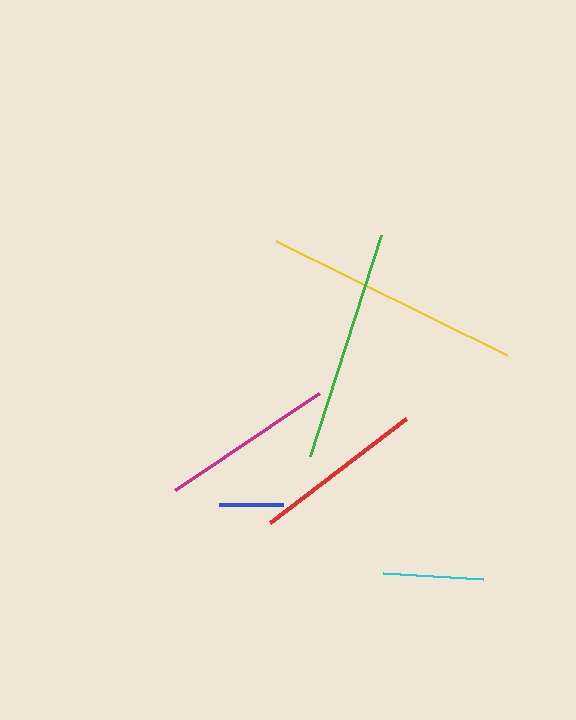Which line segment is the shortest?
The blue line is the shortest at approximately 64 pixels.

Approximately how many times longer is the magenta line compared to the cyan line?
The magenta line is approximately 1.7 times the length of the cyan line.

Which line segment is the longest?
The yellow line is the longest at approximately 257 pixels.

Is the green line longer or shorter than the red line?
The green line is longer than the red line.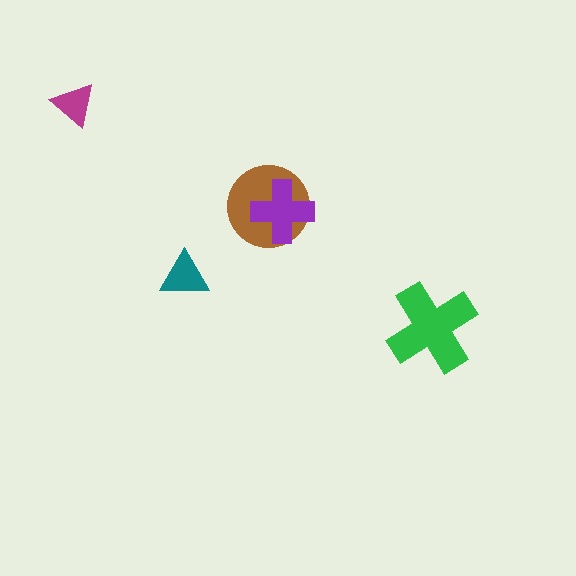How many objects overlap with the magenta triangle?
0 objects overlap with the magenta triangle.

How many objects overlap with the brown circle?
1 object overlaps with the brown circle.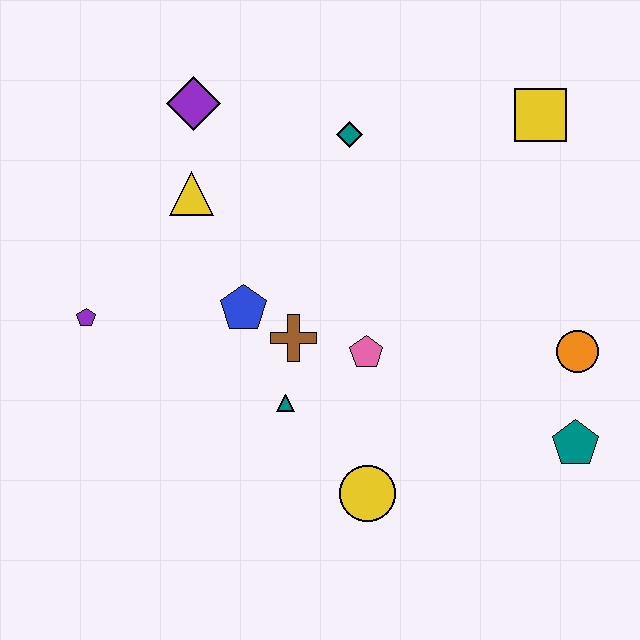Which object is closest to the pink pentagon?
The brown cross is closest to the pink pentagon.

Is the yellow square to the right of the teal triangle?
Yes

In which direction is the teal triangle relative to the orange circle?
The teal triangle is to the left of the orange circle.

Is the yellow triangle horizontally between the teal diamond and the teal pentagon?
No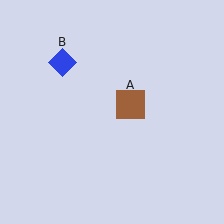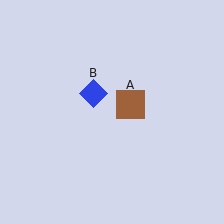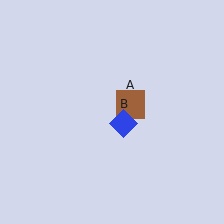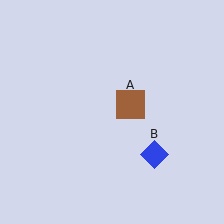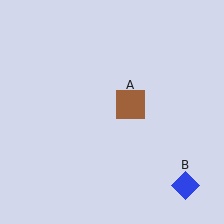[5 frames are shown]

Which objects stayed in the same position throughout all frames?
Brown square (object A) remained stationary.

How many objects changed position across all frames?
1 object changed position: blue diamond (object B).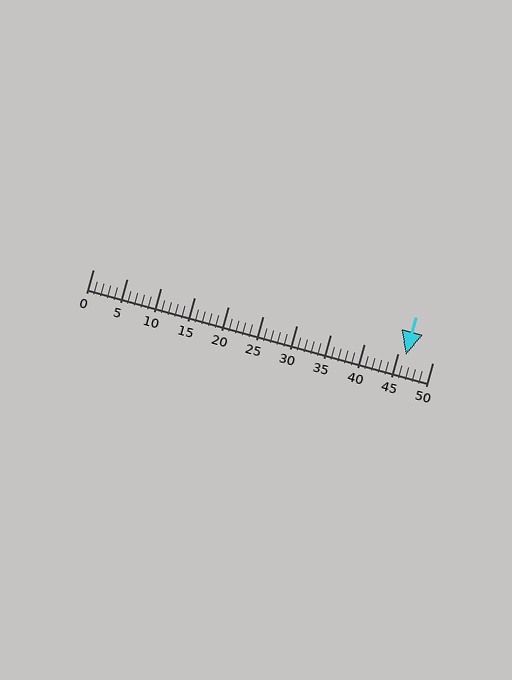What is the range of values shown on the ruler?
The ruler shows values from 0 to 50.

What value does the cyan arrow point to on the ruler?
The cyan arrow points to approximately 46.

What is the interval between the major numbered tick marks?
The major tick marks are spaced 5 units apart.